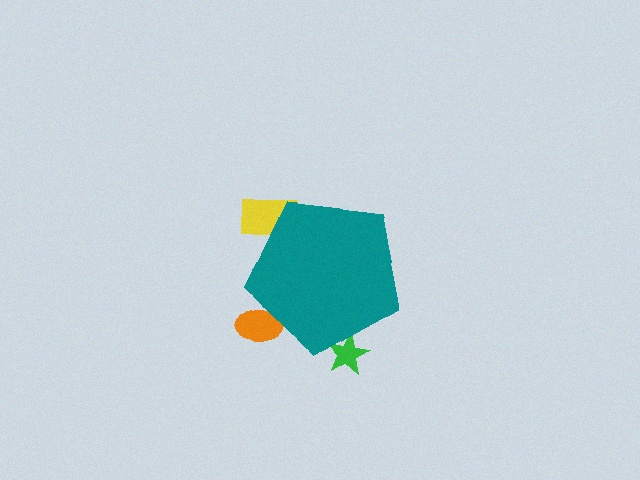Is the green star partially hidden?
Yes, the green star is partially hidden behind the teal pentagon.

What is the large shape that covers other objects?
A teal pentagon.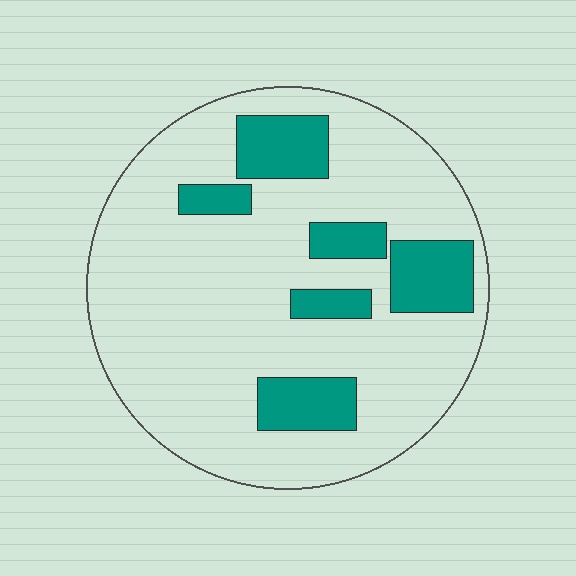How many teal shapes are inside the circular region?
6.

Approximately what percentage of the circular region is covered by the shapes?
Approximately 20%.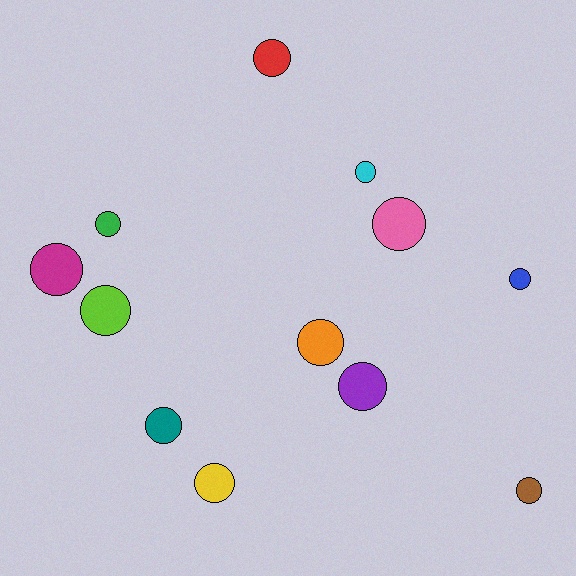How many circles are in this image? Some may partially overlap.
There are 12 circles.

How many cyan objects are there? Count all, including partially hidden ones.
There is 1 cyan object.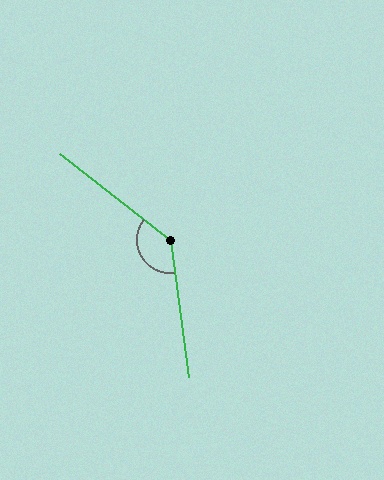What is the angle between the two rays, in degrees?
Approximately 135 degrees.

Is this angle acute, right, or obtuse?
It is obtuse.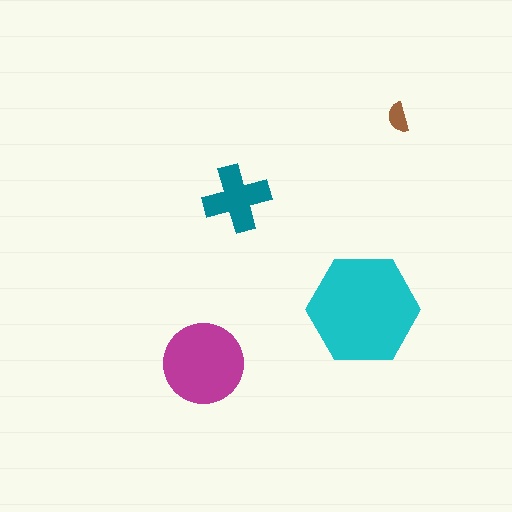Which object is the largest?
The cyan hexagon.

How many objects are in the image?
There are 4 objects in the image.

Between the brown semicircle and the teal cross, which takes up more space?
The teal cross.